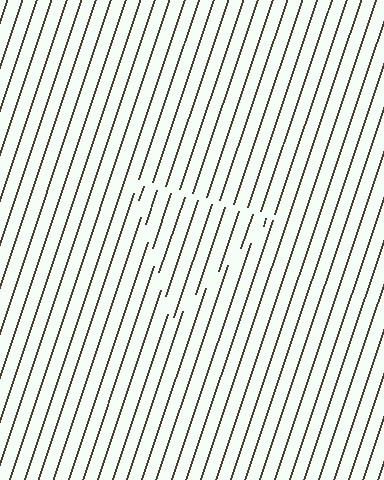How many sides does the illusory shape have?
3 sides — the line-ends trace a triangle.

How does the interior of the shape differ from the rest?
The interior of the shape contains the same grating, shifted by half a period — the contour is defined by the phase discontinuity where line-ends from the inner and outer gratings abut.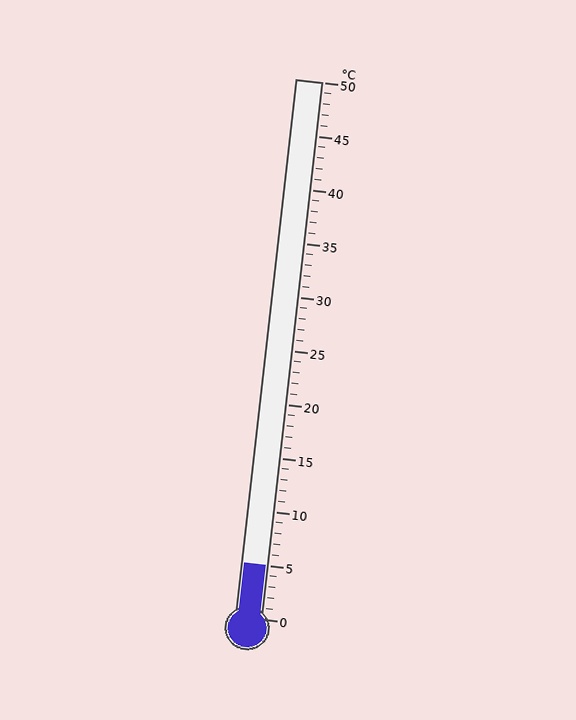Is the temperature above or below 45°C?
The temperature is below 45°C.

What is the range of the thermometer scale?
The thermometer scale ranges from 0°C to 50°C.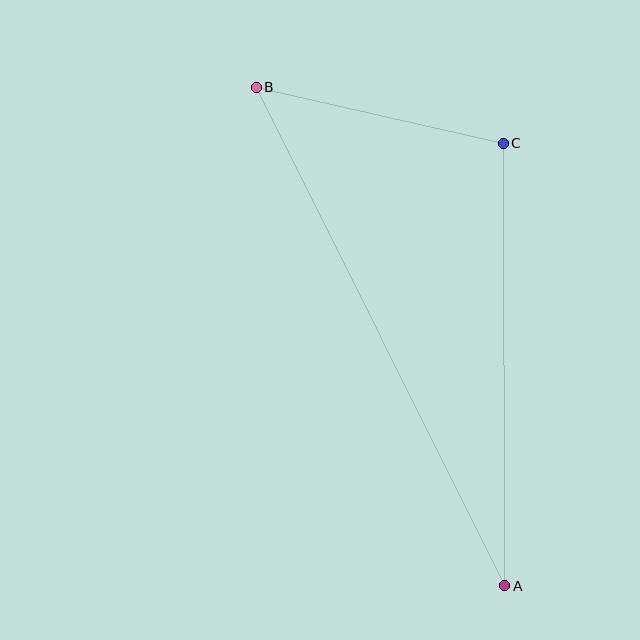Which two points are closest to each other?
Points B and C are closest to each other.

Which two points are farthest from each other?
Points A and B are farthest from each other.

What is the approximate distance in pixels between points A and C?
The distance between A and C is approximately 442 pixels.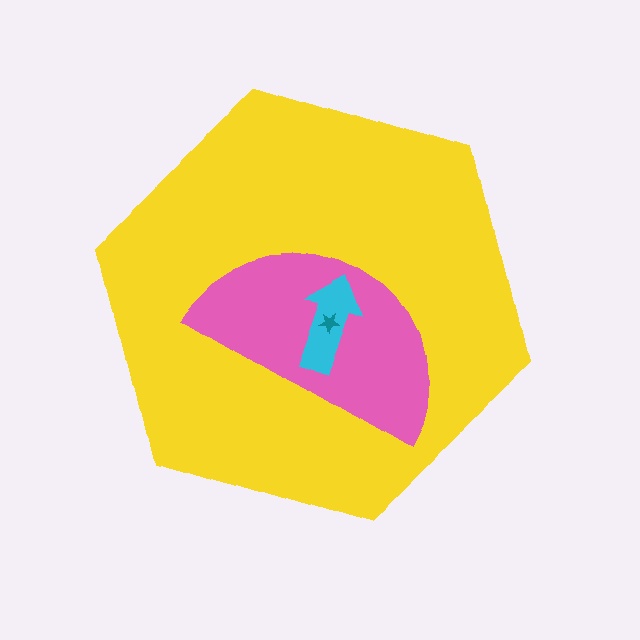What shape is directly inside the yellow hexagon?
The pink semicircle.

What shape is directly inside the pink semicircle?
The cyan arrow.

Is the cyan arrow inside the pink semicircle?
Yes.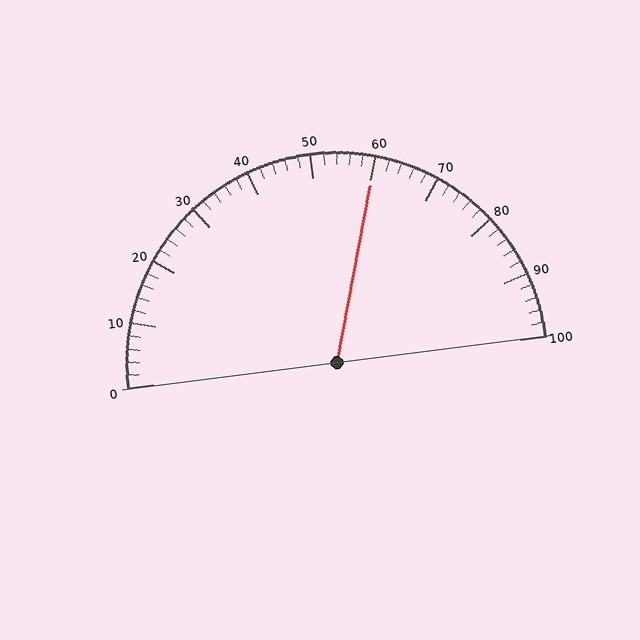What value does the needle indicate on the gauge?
The needle indicates approximately 60.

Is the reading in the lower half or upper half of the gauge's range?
The reading is in the upper half of the range (0 to 100).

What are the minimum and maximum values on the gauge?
The gauge ranges from 0 to 100.